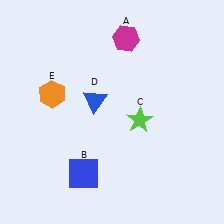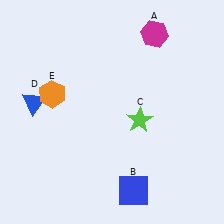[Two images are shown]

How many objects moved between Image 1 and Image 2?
3 objects moved between the two images.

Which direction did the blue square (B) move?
The blue square (B) moved right.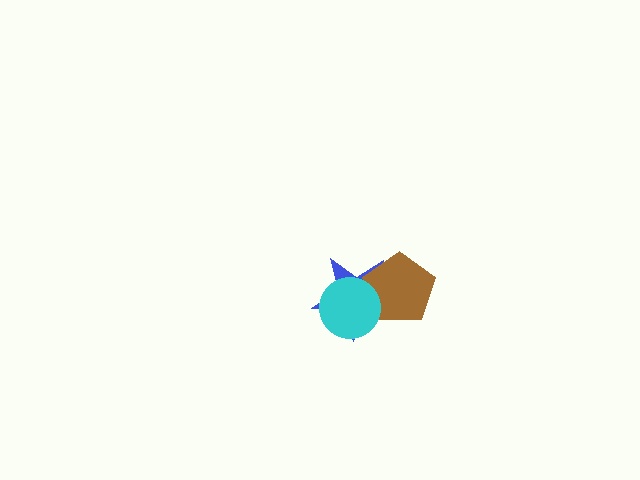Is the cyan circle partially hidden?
No, no other shape covers it.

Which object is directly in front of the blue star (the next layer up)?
The brown pentagon is directly in front of the blue star.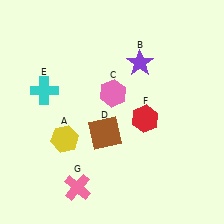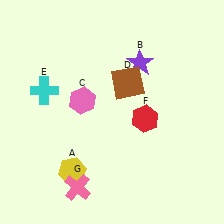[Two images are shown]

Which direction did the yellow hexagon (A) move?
The yellow hexagon (A) moved down.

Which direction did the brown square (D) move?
The brown square (D) moved up.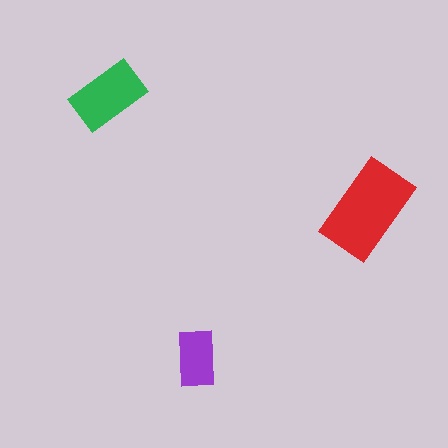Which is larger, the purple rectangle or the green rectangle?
The green one.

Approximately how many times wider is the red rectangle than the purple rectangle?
About 1.5 times wider.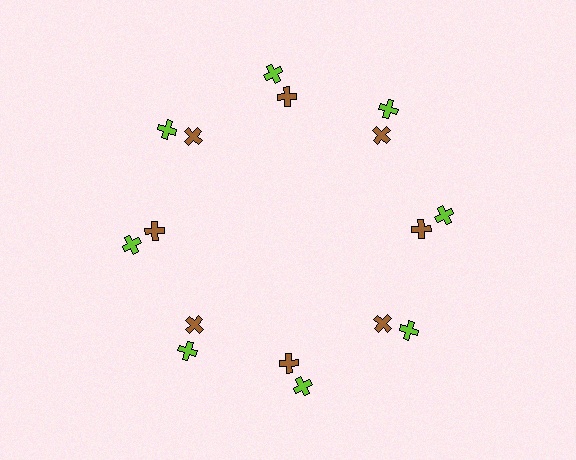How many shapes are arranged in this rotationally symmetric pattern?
There are 16 shapes, arranged in 8 groups of 2.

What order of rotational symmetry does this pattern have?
This pattern has 8-fold rotational symmetry.